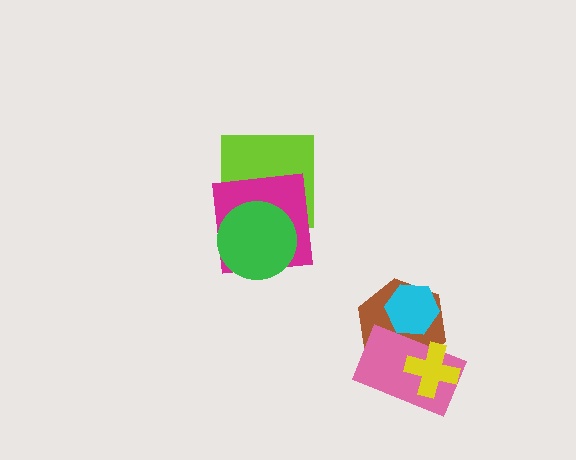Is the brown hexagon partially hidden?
Yes, it is partially covered by another shape.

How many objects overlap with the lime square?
2 objects overlap with the lime square.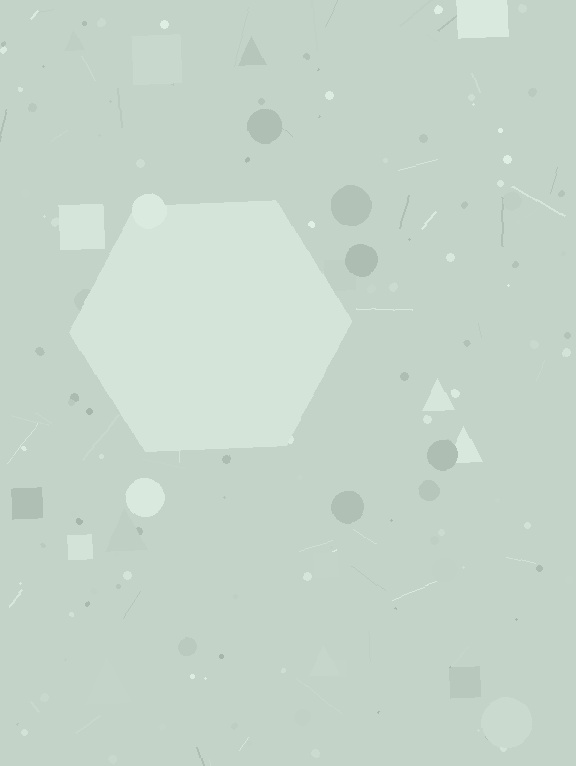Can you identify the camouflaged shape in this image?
The camouflaged shape is a hexagon.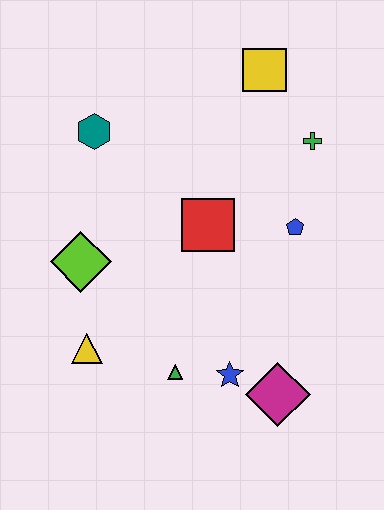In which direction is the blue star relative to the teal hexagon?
The blue star is below the teal hexagon.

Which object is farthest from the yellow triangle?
The yellow square is farthest from the yellow triangle.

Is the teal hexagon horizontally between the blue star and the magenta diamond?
No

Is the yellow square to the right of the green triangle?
Yes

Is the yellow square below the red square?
No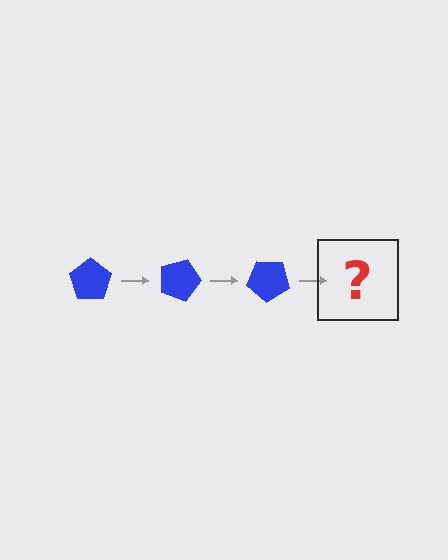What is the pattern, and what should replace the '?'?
The pattern is that the pentagon rotates 20 degrees each step. The '?' should be a blue pentagon rotated 60 degrees.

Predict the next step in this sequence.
The next step is a blue pentagon rotated 60 degrees.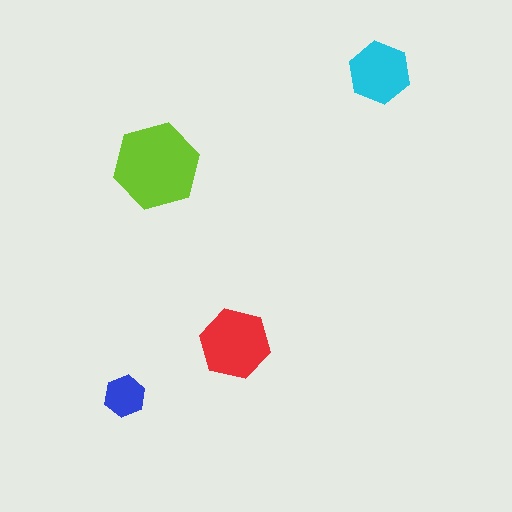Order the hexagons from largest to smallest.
the lime one, the red one, the cyan one, the blue one.